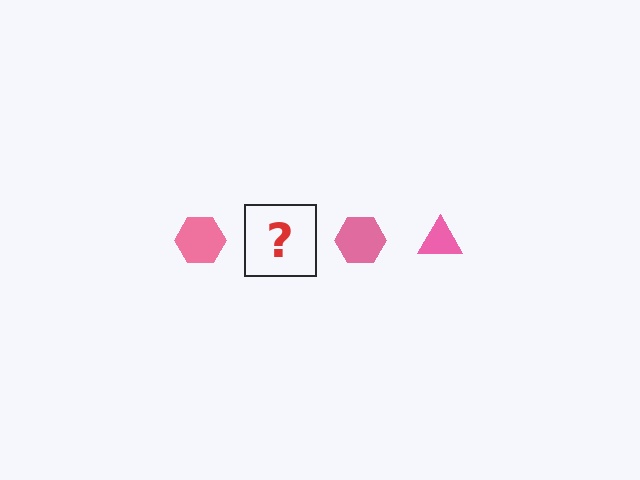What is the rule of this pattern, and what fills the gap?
The rule is that the pattern cycles through hexagon, triangle shapes in pink. The gap should be filled with a pink triangle.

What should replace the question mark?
The question mark should be replaced with a pink triangle.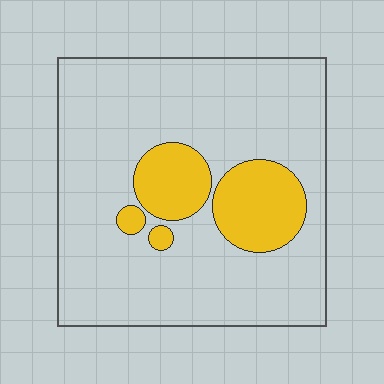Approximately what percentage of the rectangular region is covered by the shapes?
Approximately 20%.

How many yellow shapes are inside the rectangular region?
4.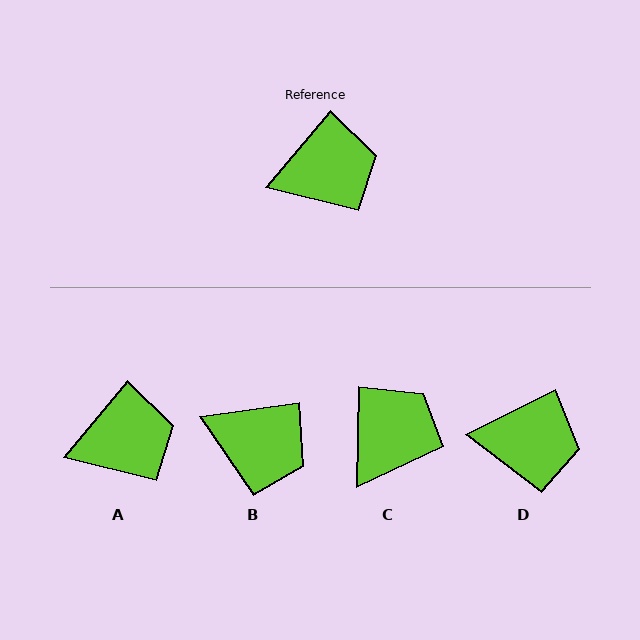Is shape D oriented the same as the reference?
No, it is off by about 24 degrees.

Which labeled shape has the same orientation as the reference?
A.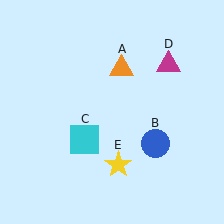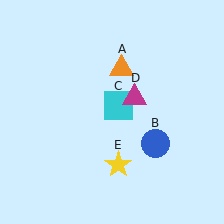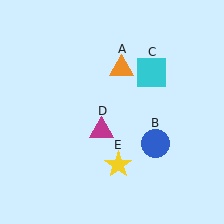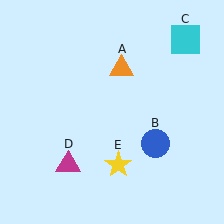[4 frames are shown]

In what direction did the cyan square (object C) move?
The cyan square (object C) moved up and to the right.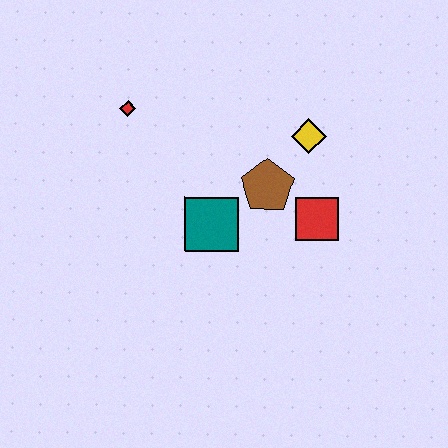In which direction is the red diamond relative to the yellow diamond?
The red diamond is to the left of the yellow diamond.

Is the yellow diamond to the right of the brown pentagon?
Yes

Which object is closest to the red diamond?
The teal square is closest to the red diamond.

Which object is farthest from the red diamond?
The red square is farthest from the red diamond.